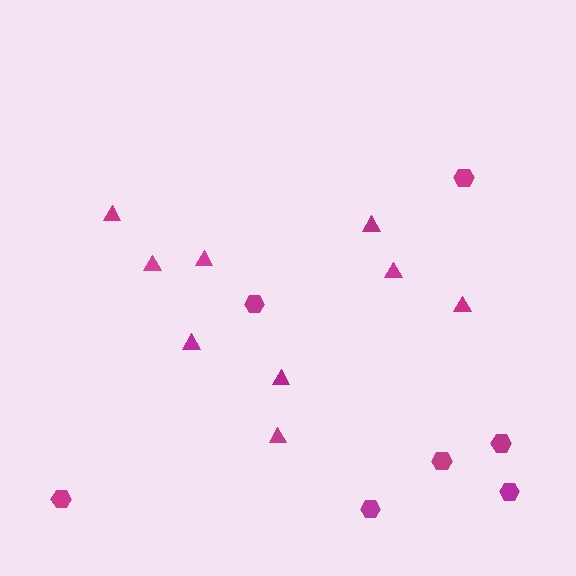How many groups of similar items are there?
There are 2 groups: one group of hexagons (7) and one group of triangles (9).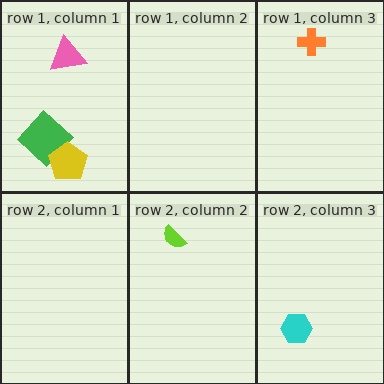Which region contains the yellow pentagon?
The row 1, column 1 region.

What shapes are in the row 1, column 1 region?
The green diamond, the pink triangle, the yellow pentagon.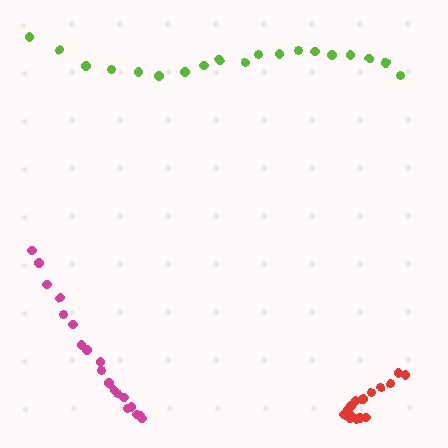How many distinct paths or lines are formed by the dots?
There are 3 distinct paths.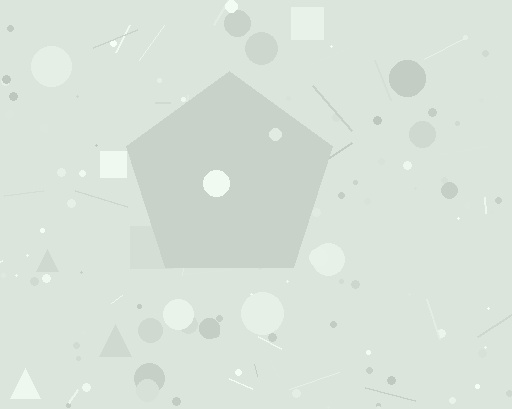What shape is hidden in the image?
A pentagon is hidden in the image.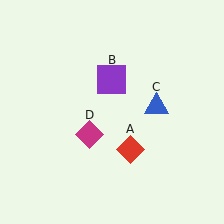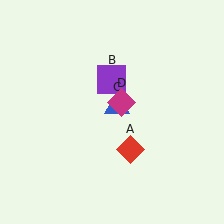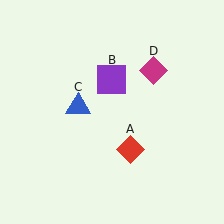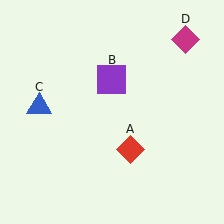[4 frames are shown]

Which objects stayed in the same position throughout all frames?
Red diamond (object A) and purple square (object B) remained stationary.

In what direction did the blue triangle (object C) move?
The blue triangle (object C) moved left.